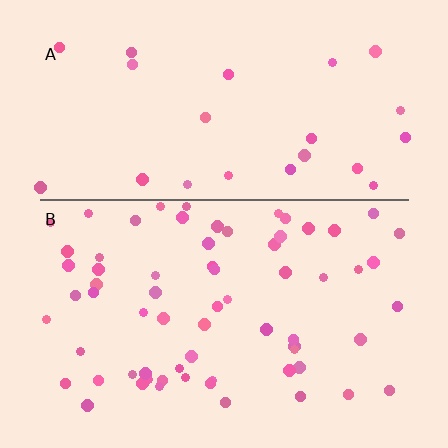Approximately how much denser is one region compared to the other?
Approximately 2.7× — region B over region A.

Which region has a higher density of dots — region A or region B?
B (the bottom).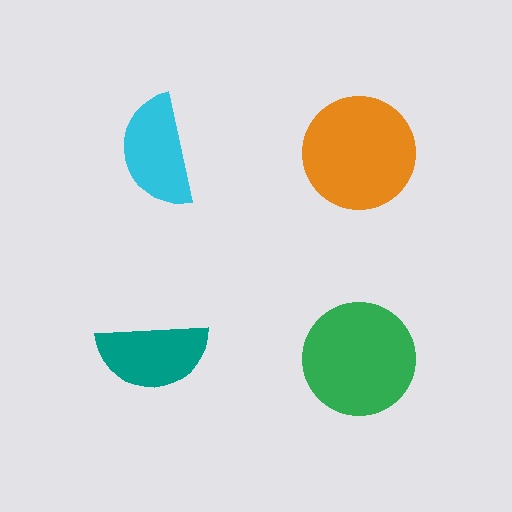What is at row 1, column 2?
An orange circle.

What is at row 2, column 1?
A teal semicircle.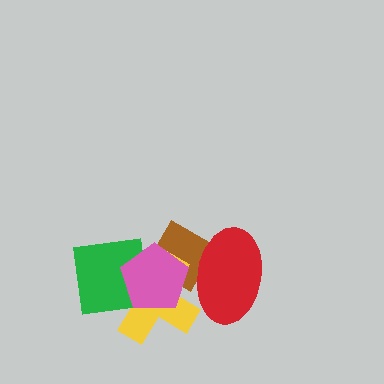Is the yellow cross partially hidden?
Yes, it is partially covered by another shape.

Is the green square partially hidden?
Yes, it is partially covered by another shape.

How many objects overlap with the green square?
3 objects overlap with the green square.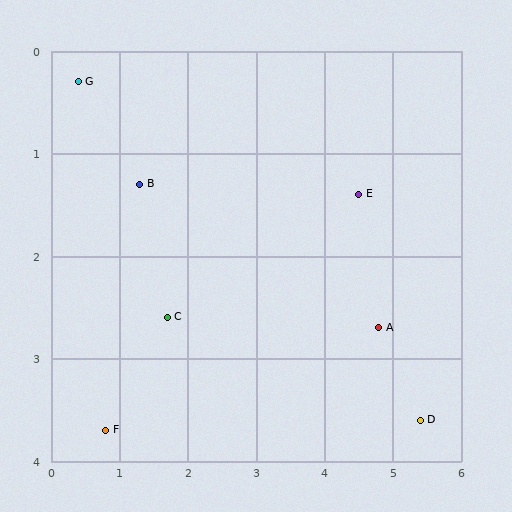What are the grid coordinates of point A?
Point A is at approximately (4.8, 2.7).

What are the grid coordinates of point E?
Point E is at approximately (4.5, 1.4).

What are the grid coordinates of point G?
Point G is at approximately (0.4, 0.3).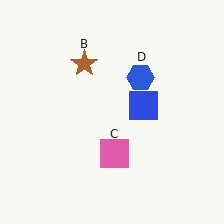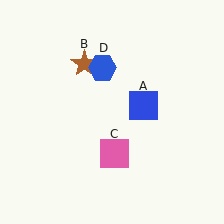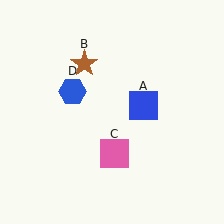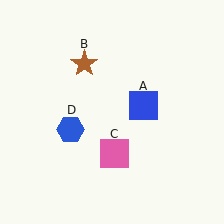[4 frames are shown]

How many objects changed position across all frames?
1 object changed position: blue hexagon (object D).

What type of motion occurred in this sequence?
The blue hexagon (object D) rotated counterclockwise around the center of the scene.